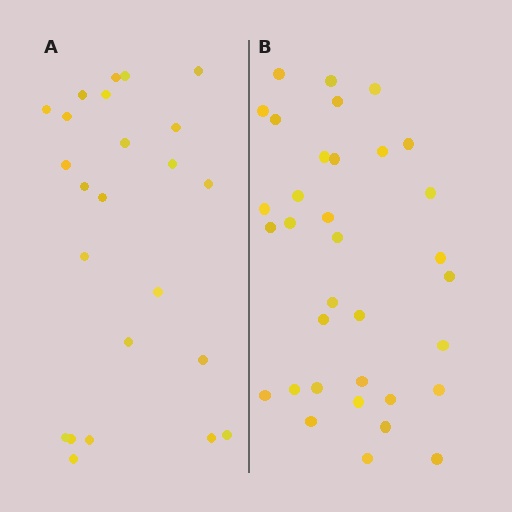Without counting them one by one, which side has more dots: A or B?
Region B (the right region) has more dots.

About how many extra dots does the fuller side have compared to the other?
Region B has roughly 10 or so more dots than region A.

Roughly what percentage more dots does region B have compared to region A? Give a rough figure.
About 40% more.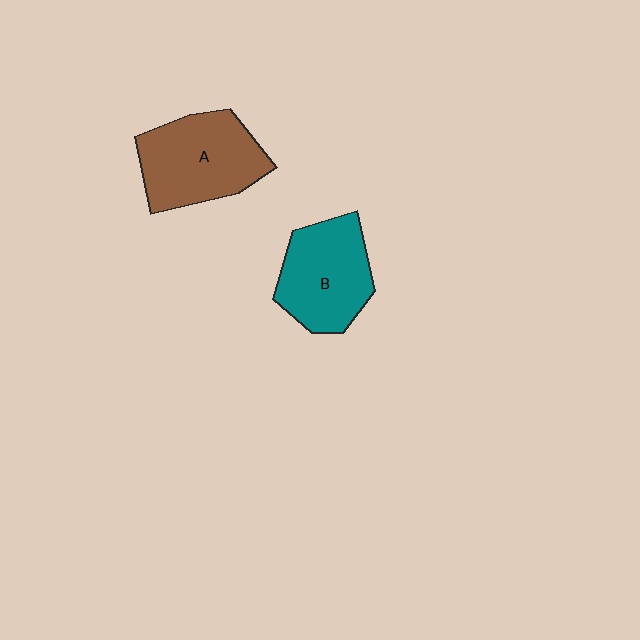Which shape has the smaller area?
Shape B (teal).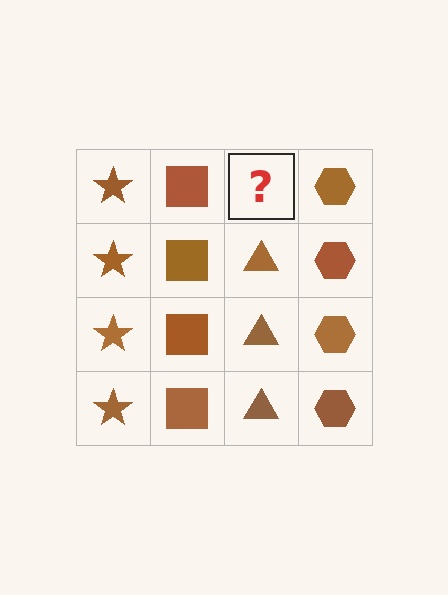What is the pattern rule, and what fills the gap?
The rule is that each column has a consistent shape. The gap should be filled with a brown triangle.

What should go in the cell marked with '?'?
The missing cell should contain a brown triangle.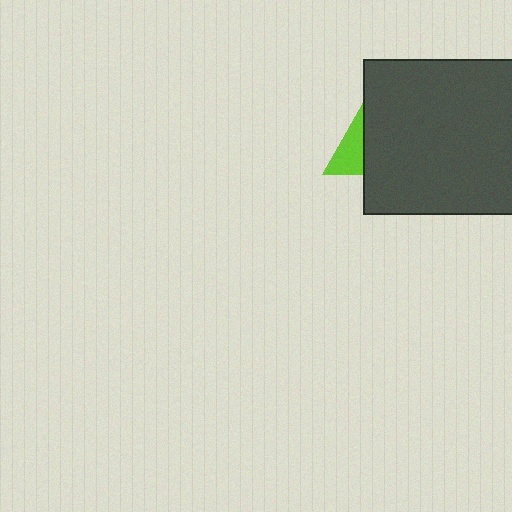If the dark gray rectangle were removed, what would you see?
You would see the complete lime triangle.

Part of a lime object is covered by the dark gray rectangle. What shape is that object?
It is a triangle.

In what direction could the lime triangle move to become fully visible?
The lime triangle could move left. That would shift it out from behind the dark gray rectangle entirely.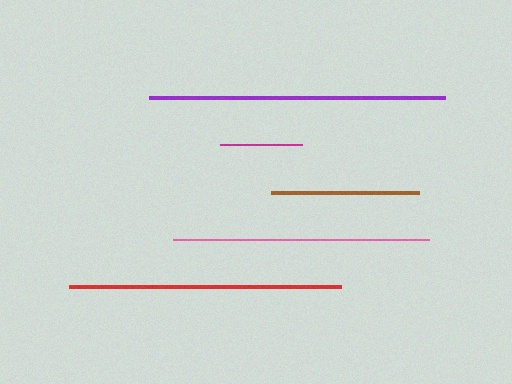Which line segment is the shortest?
The magenta line is the shortest at approximately 82 pixels.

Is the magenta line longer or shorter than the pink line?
The pink line is longer than the magenta line.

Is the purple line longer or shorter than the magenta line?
The purple line is longer than the magenta line.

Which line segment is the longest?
The purple line is the longest at approximately 296 pixels.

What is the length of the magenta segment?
The magenta segment is approximately 82 pixels long.